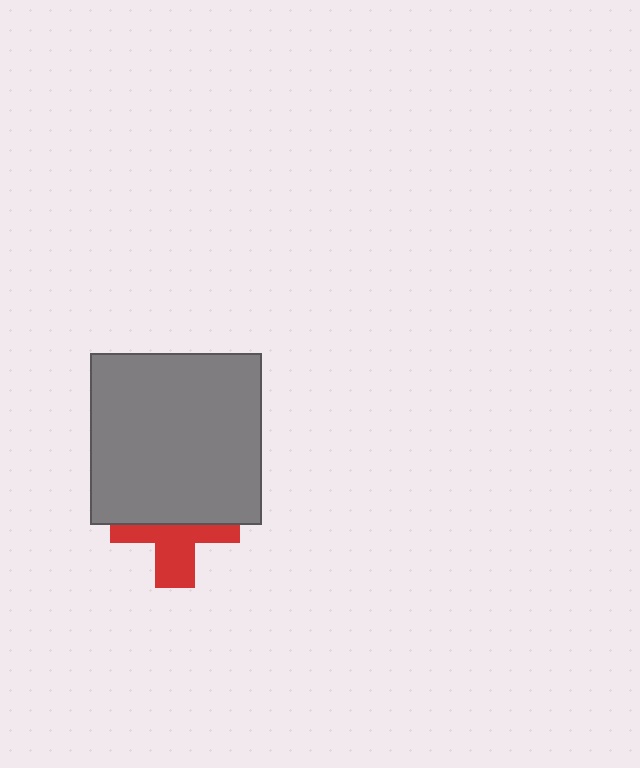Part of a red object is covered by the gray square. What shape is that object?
It is a cross.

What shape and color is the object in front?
The object in front is a gray square.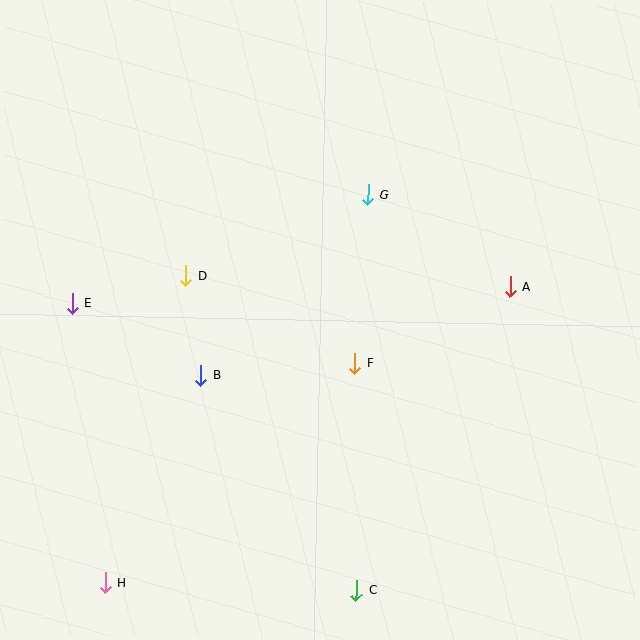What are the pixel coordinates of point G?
Point G is at (368, 195).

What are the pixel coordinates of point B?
Point B is at (200, 375).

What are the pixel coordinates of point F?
Point F is at (355, 363).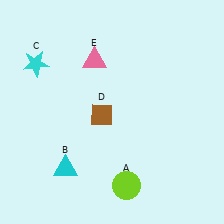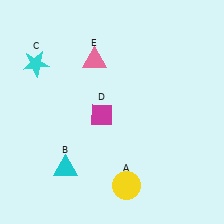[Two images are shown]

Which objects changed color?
A changed from lime to yellow. D changed from brown to magenta.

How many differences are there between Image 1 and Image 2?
There are 2 differences between the two images.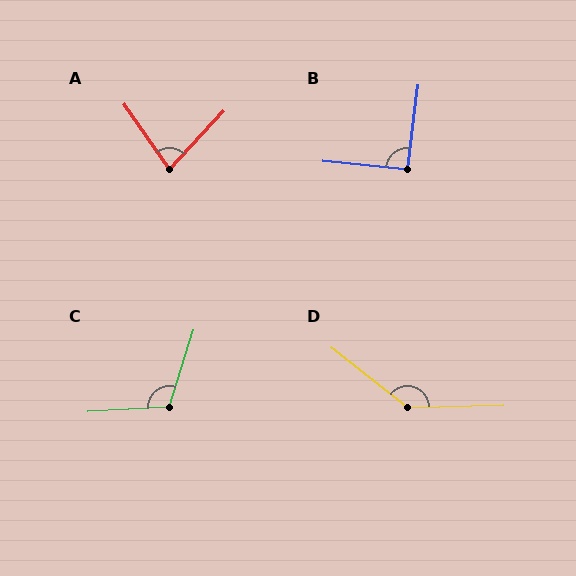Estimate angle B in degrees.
Approximately 91 degrees.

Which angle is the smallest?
A, at approximately 78 degrees.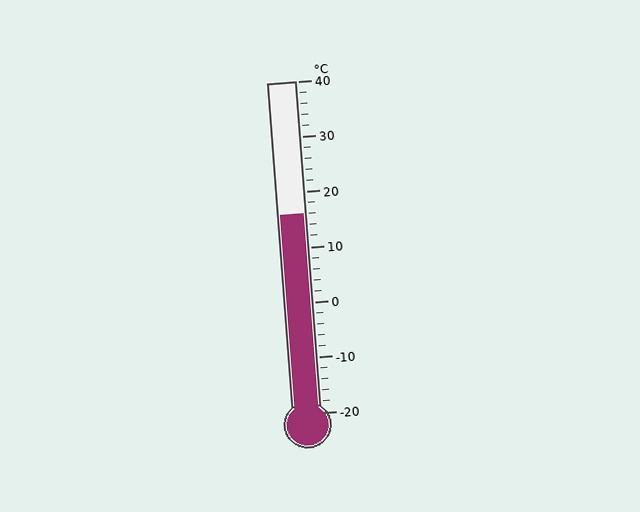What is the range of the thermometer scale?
The thermometer scale ranges from -20°C to 40°C.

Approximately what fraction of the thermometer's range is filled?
The thermometer is filled to approximately 60% of its range.